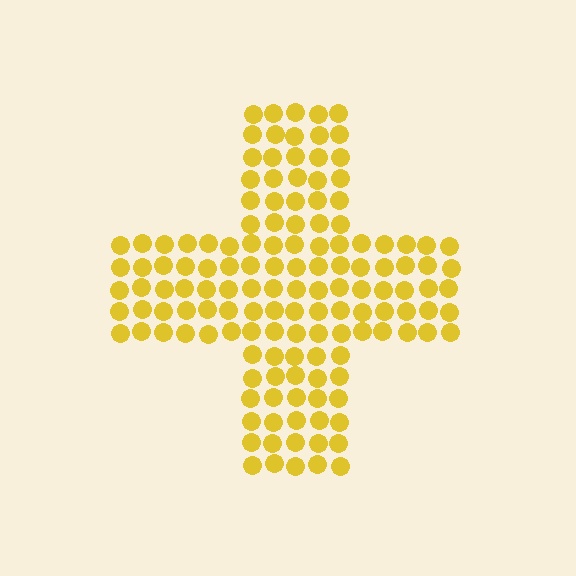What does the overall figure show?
The overall figure shows a cross.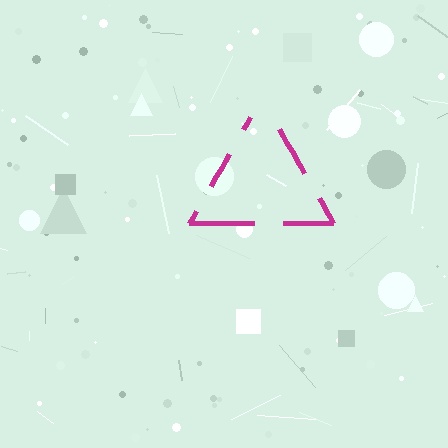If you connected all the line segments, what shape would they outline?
They would outline a triangle.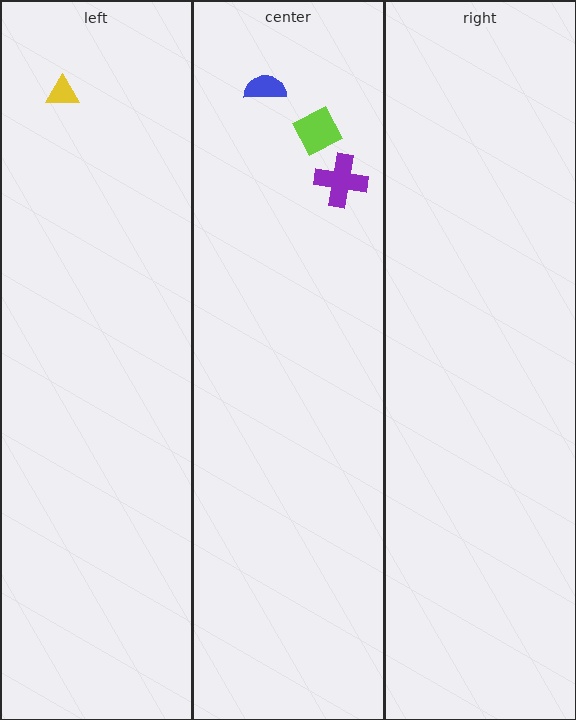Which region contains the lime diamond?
The center region.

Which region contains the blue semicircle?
The center region.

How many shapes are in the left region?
1.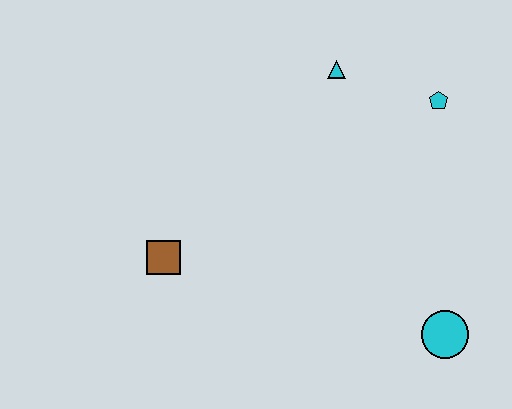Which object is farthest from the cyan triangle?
The cyan circle is farthest from the cyan triangle.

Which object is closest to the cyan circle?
The cyan pentagon is closest to the cyan circle.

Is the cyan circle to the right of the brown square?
Yes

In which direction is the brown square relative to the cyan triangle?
The brown square is below the cyan triangle.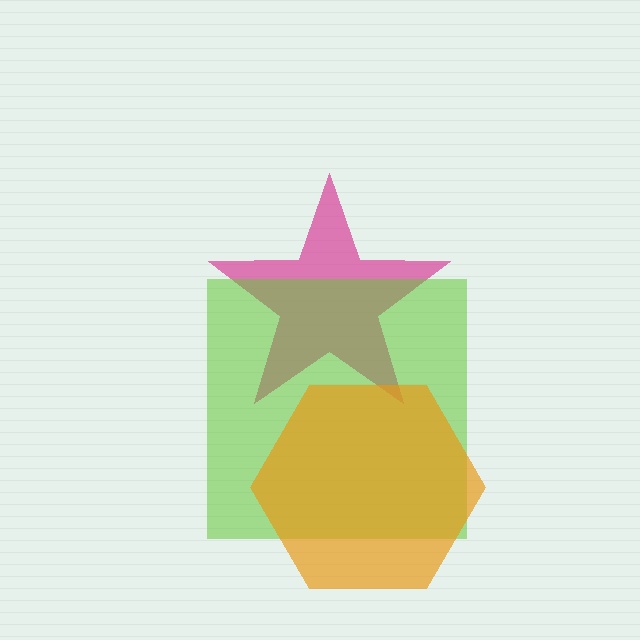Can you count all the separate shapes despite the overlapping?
Yes, there are 3 separate shapes.